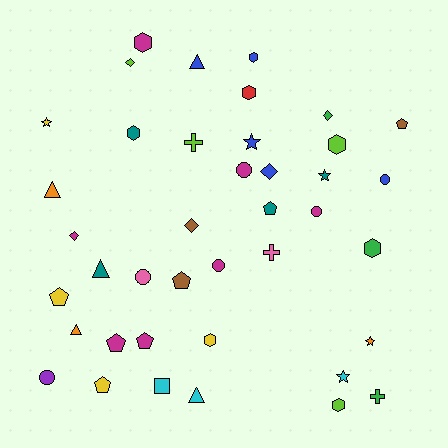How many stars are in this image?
There are 5 stars.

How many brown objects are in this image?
There are 3 brown objects.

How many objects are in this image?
There are 40 objects.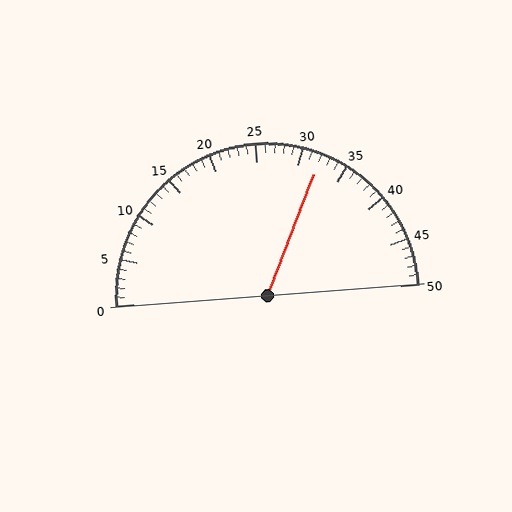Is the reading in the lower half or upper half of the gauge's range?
The reading is in the upper half of the range (0 to 50).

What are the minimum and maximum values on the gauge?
The gauge ranges from 0 to 50.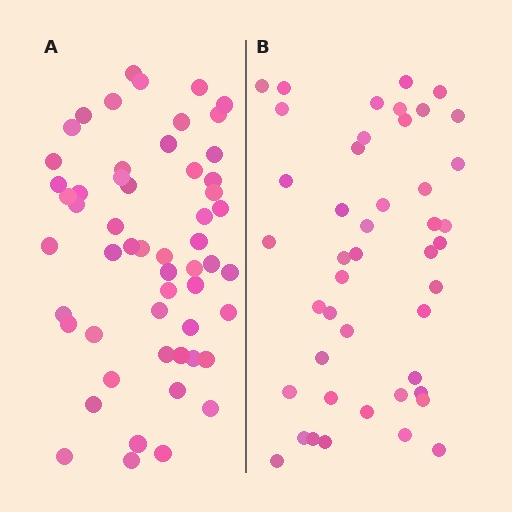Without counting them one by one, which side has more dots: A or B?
Region A (the left region) has more dots.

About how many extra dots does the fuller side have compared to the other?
Region A has roughly 10 or so more dots than region B.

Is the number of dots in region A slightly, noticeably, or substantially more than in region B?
Region A has only slightly more — the two regions are fairly close. The ratio is roughly 1.2 to 1.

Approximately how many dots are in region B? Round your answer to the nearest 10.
About 40 dots. (The exact count is 45, which rounds to 40.)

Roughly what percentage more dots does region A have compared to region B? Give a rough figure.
About 20% more.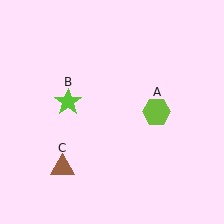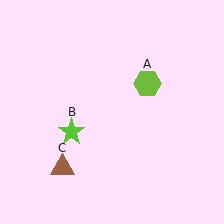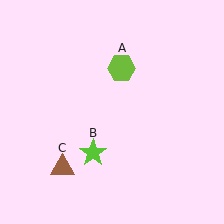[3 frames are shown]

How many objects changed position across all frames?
2 objects changed position: lime hexagon (object A), lime star (object B).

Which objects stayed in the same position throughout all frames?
Brown triangle (object C) remained stationary.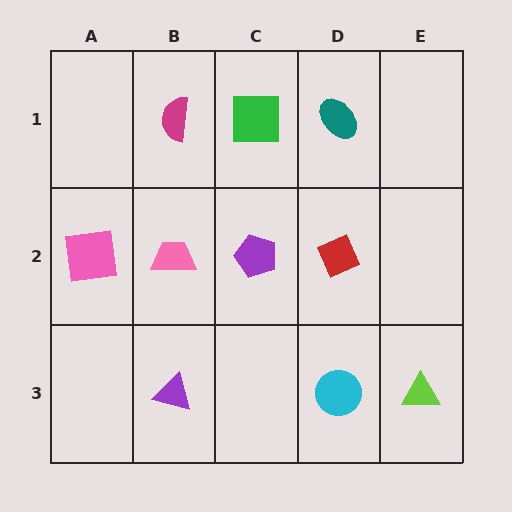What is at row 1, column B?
A magenta semicircle.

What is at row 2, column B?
A pink trapezoid.